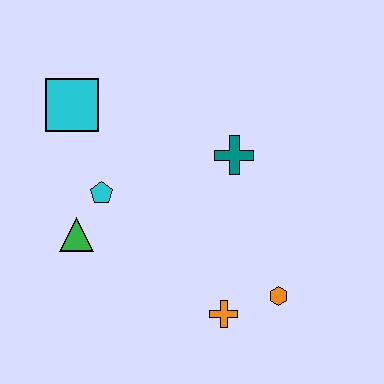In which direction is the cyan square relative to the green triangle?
The cyan square is above the green triangle.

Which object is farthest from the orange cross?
The cyan square is farthest from the orange cross.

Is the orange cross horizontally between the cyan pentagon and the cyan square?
No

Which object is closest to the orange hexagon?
The orange cross is closest to the orange hexagon.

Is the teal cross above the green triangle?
Yes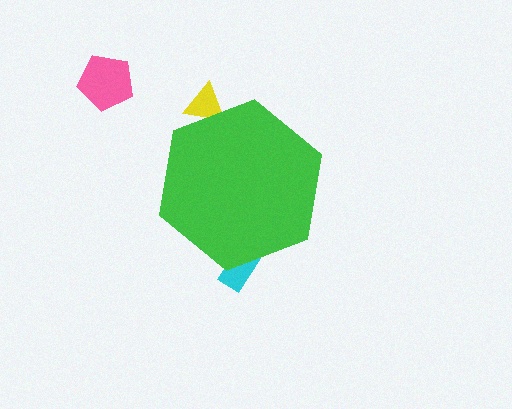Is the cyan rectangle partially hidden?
Yes, the cyan rectangle is partially hidden behind the green hexagon.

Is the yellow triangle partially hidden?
Yes, the yellow triangle is partially hidden behind the green hexagon.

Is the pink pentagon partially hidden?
No, the pink pentagon is fully visible.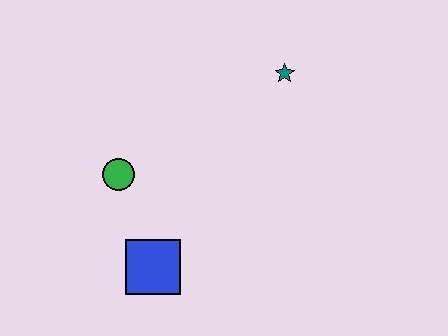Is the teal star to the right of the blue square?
Yes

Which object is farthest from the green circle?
The teal star is farthest from the green circle.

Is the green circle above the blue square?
Yes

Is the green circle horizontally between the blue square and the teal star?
No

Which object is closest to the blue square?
The green circle is closest to the blue square.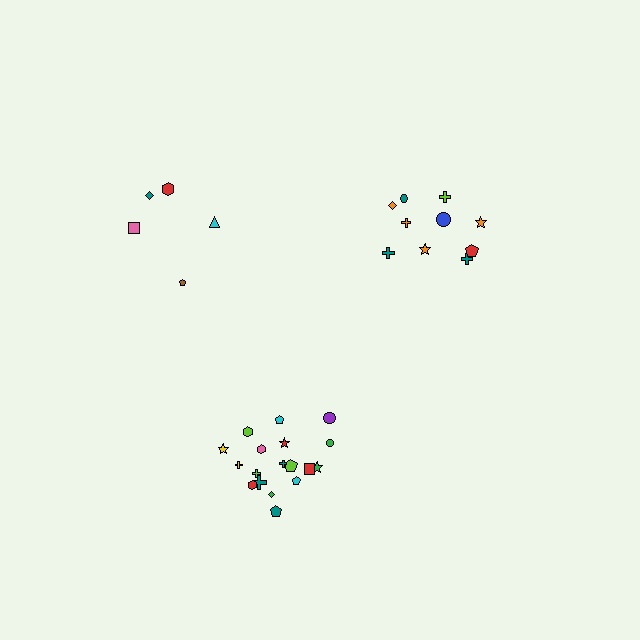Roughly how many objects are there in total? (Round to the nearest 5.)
Roughly 35 objects in total.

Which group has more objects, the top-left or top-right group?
The top-right group.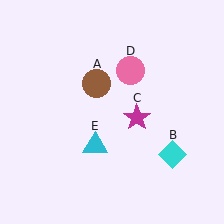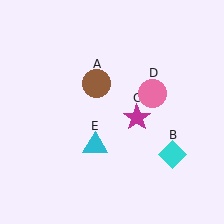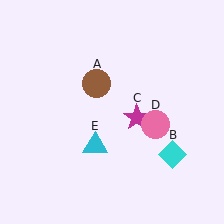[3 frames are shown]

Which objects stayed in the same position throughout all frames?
Brown circle (object A) and cyan diamond (object B) and magenta star (object C) and cyan triangle (object E) remained stationary.